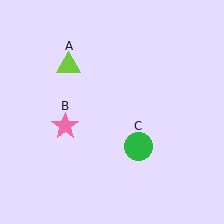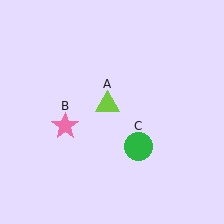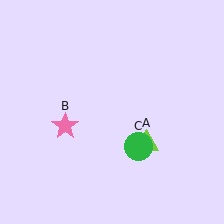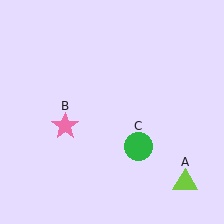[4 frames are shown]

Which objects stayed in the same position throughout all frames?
Pink star (object B) and green circle (object C) remained stationary.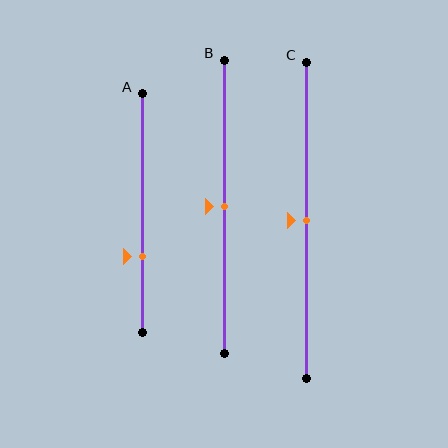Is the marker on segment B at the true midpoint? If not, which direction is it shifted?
Yes, the marker on segment B is at the true midpoint.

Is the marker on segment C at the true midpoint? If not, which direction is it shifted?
Yes, the marker on segment C is at the true midpoint.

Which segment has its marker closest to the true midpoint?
Segment B has its marker closest to the true midpoint.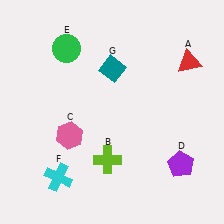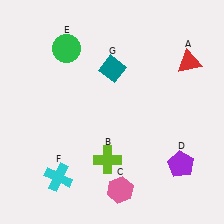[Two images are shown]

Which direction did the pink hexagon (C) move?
The pink hexagon (C) moved down.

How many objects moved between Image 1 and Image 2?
1 object moved between the two images.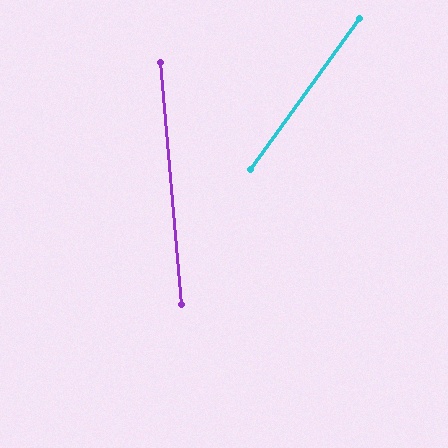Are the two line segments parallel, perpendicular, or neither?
Neither parallel nor perpendicular — they differ by about 41°.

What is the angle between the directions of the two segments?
Approximately 41 degrees.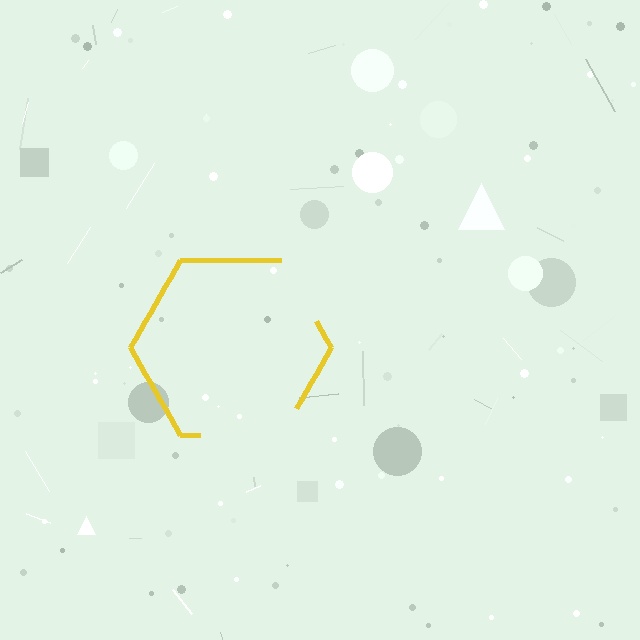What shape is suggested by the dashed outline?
The dashed outline suggests a hexagon.